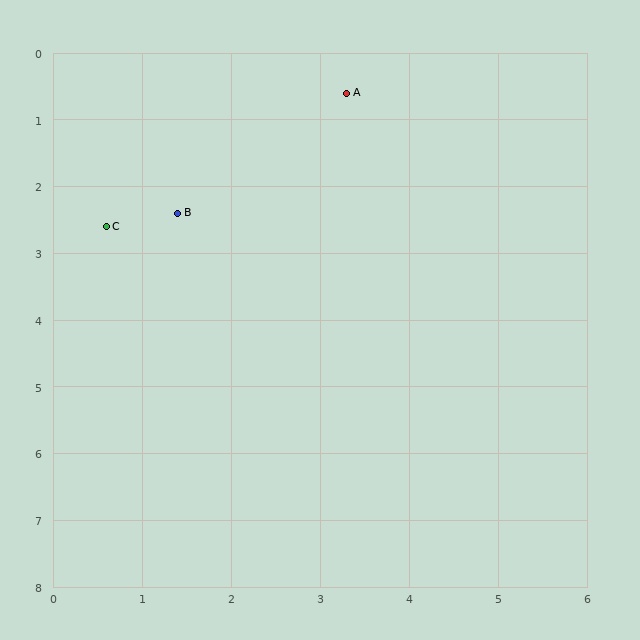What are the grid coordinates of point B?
Point B is at approximately (1.4, 2.4).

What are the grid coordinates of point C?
Point C is at approximately (0.6, 2.6).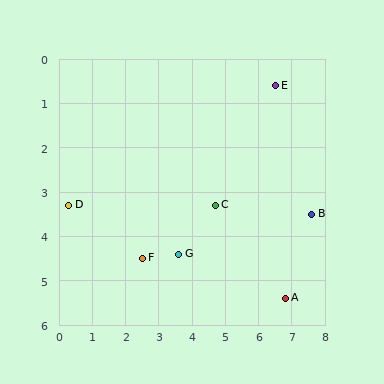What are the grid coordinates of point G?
Point G is at approximately (3.6, 4.4).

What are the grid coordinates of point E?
Point E is at approximately (6.5, 0.6).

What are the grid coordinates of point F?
Point F is at approximately (2.5, 4.5).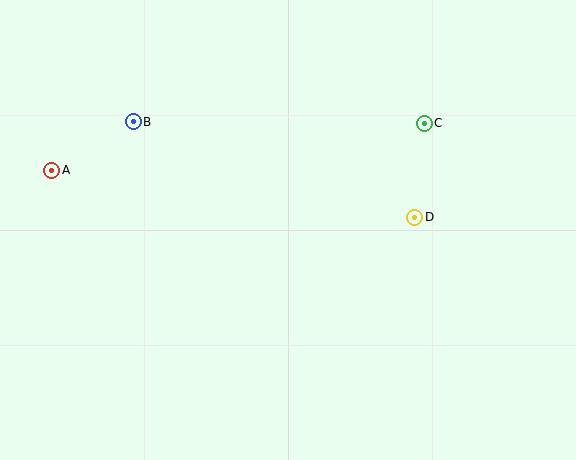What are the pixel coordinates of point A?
Point A is at (52, 170).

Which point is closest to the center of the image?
Point D at (415, 217) is closest to the center.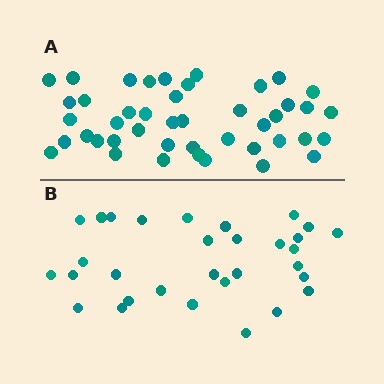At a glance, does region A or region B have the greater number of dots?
Region A (the top region) has more dots.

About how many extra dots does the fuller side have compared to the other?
Region A has approximately 15 more dots than region B.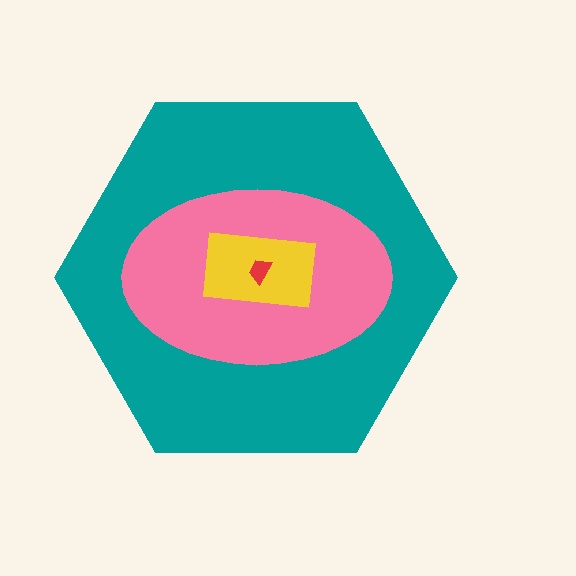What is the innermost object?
The red trapezoid.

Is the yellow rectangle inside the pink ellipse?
Yes.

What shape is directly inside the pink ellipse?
The yellow rectangle.